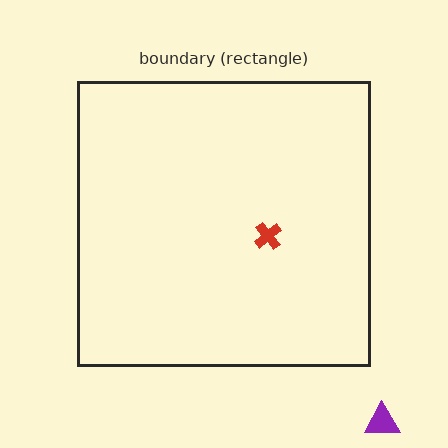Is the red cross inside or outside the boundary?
Inside.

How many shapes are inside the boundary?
1 inside, 1 outside.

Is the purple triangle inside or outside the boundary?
Outside.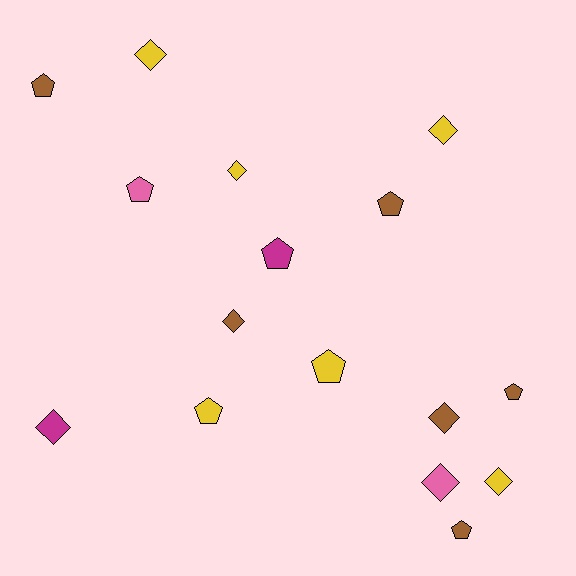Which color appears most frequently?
Brown, with 6 objects.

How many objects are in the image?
There are 16 objects.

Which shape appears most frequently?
Diamond, with 8 objects.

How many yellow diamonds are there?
There are 4 yellow diamonds.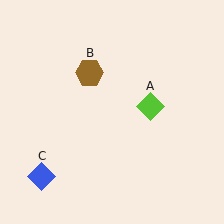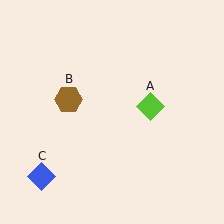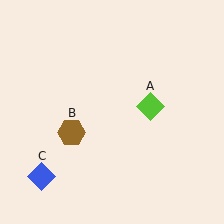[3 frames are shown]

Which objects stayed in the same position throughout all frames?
Lime diamond (object A) and blue diamond (object C) remained stationary.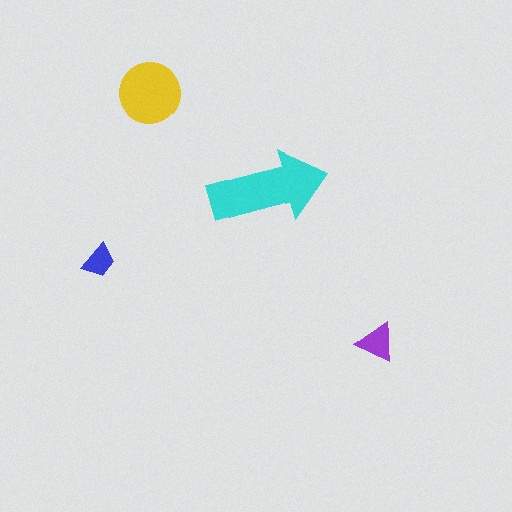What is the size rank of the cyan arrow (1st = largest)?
1st.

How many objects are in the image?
There are 4 objects in the image.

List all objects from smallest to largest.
The blue trapezoid, the purple triangle, the yellow circle, the cyan arrow.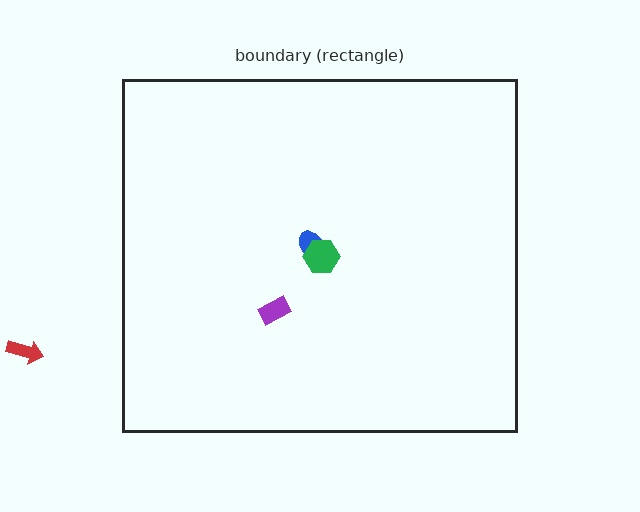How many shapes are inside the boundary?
3 inside, 1 outside.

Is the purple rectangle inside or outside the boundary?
Inside.